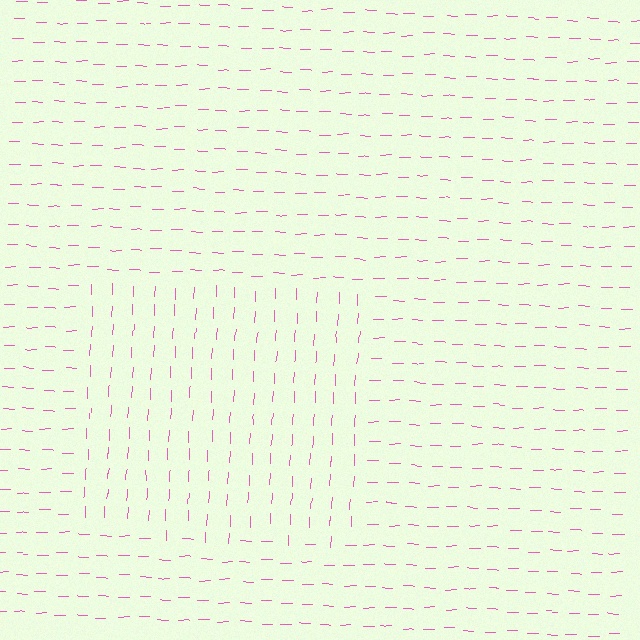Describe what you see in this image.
The image is filled with small pink line segments. A rectangle region in the image has lines oriented differently from the surrounding lines, creating a visible texture boundary.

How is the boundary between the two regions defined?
The boundary is defined purely by a change in line orientation (approximately 87 degrees difference). All lines are the same color and thickness.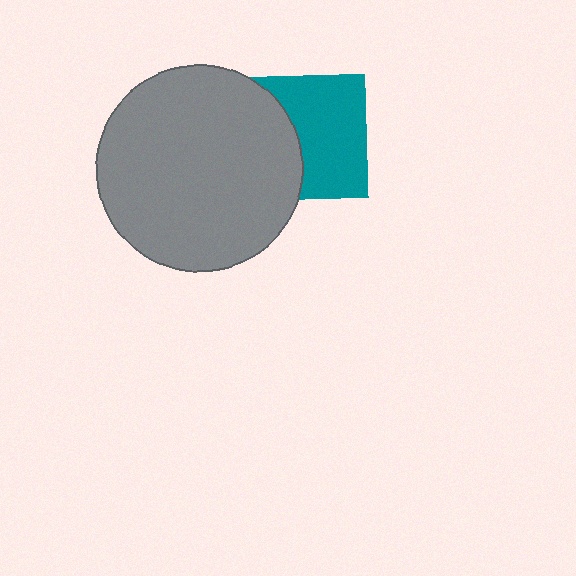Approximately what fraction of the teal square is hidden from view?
Roughly 39% of the teal square is hidden behind the gray circle.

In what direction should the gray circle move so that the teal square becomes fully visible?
The gray circle should move left. That is the shortest direction to clear the overlap and leave the teal square fully visible.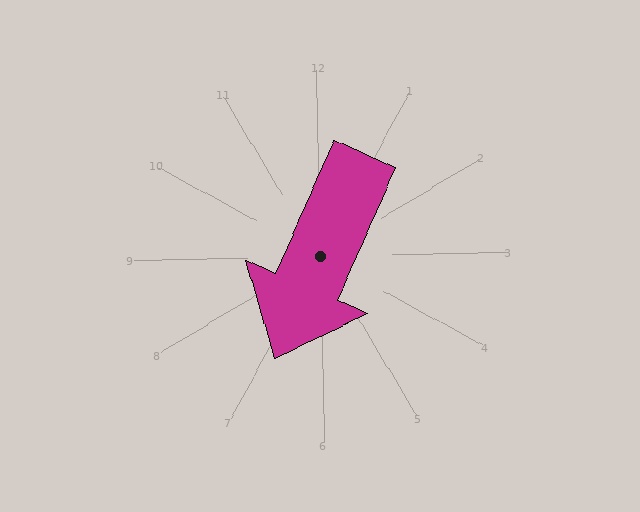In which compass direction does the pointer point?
Southwest.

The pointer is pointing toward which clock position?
Roughly 7 o'clock.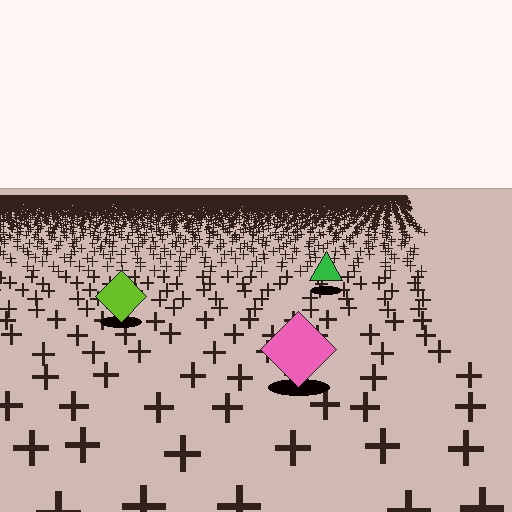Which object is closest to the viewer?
The pink diamond is closest. The texture marks near it are larger and more spread out.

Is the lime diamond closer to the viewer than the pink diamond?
No. The pink diamond is closer — you can tell from the texture gradient: the ground texture is coarser near it.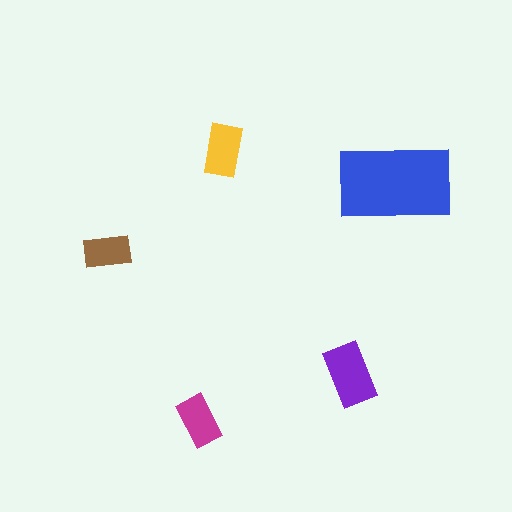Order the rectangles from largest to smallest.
the blue one, the purple one, the yellow one, the magenta one, the brown one.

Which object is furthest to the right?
The blue rectangle is rightmost.